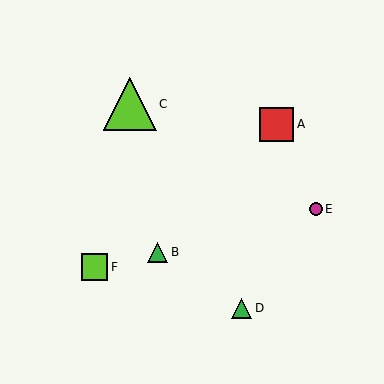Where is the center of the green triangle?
The center of the green triangle is at (242, 308).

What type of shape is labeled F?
Shape F is a lime square.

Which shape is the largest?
The lime triangle (labeled C) is the largest.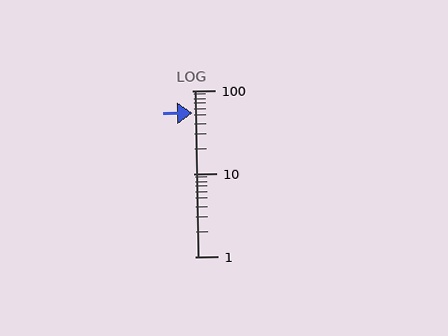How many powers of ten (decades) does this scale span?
The scale spans 2 decades, from 1 to 100.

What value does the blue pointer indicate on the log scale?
The pointer indicates approximately 53.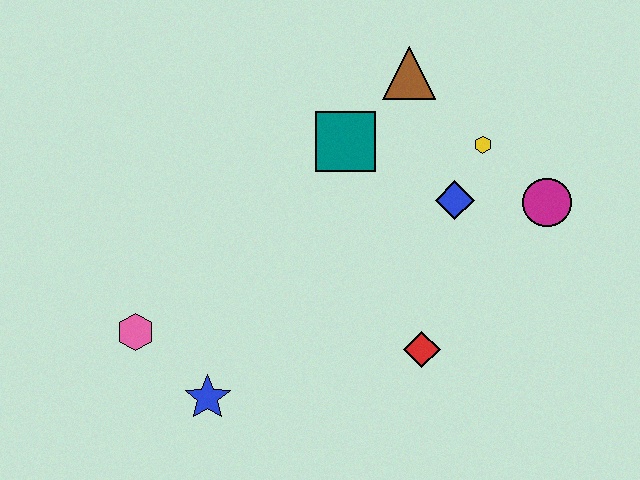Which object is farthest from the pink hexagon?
The magenta circle is farthest from the pink hexagon.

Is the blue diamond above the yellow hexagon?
No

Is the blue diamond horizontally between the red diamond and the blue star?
No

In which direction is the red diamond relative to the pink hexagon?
The red diamond is to the right of the pink hexagon.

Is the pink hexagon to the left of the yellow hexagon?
Yes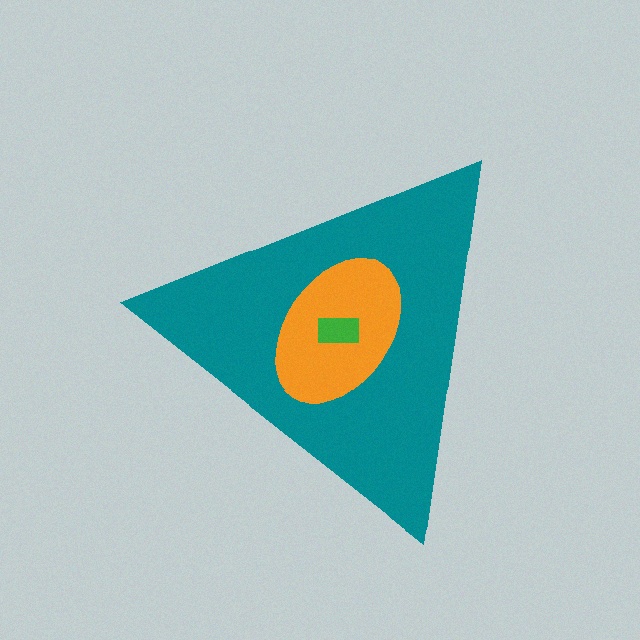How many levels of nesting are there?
3.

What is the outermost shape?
The teal triangle.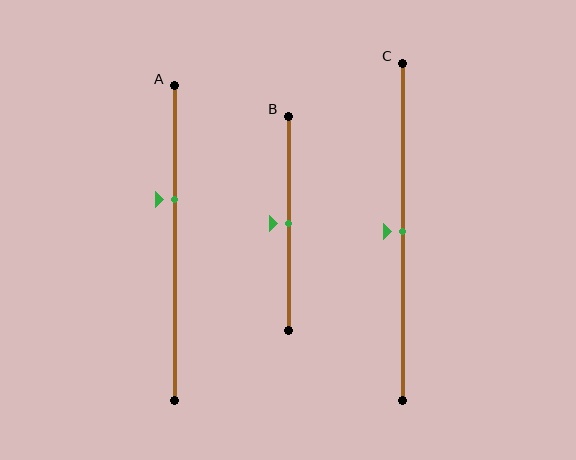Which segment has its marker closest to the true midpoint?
Segment B has its marker closest to the true midpoint.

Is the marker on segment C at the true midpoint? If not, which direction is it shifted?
Yes, the marker on segment C is at the true midpoint.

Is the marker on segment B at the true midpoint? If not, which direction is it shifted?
Yes, the marker on segment B is at the true midpoint.